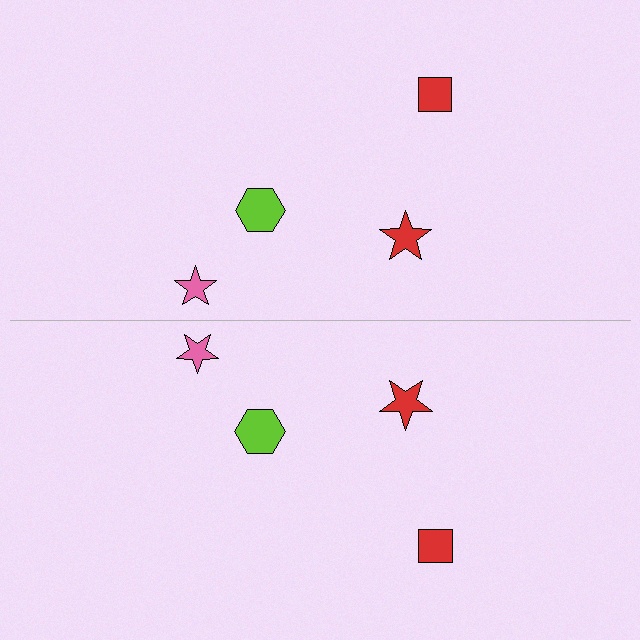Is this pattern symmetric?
Yes, this pattern has bilateral (reflection) symmetry.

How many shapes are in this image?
There are 8 shapes in this image.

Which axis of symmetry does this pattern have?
The pattern has a horizontal axis of symmetry running through the center of the image.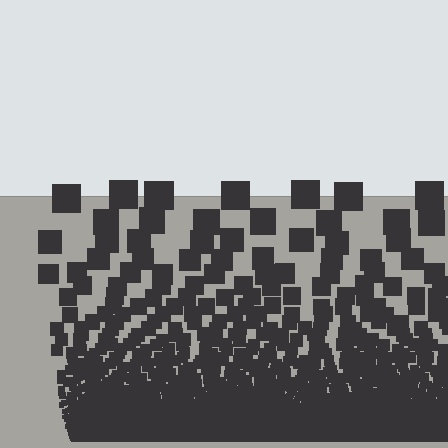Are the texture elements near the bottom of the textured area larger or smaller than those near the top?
Smaller. The gradient is inverted — elements near the bottom are smaller and denser.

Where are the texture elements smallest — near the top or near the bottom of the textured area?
Near the bottom.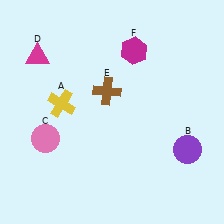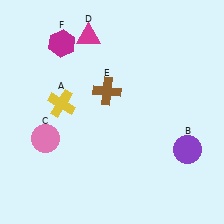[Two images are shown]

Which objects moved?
The objects that moved are: the magenta triangle (D), the magenta hexagon (F).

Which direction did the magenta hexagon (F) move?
The magenta hexagon (F) moved left.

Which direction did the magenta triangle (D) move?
The magenta triangle (D) moved right.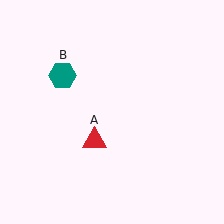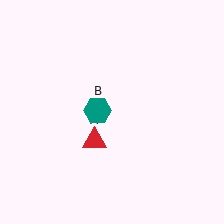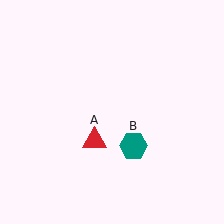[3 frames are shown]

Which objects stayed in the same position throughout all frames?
Red triangle (object A) remained stationary.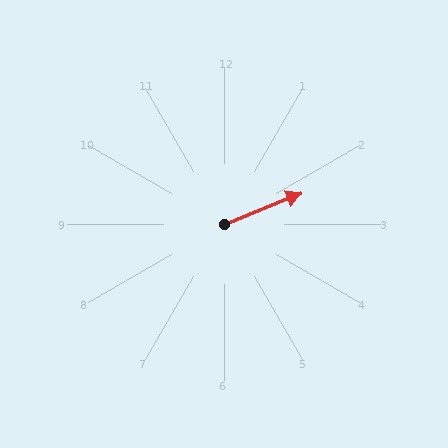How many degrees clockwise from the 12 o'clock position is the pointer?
Approximately 68 degrees.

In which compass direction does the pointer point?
East.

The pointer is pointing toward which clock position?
Roughly 2 o'clock.